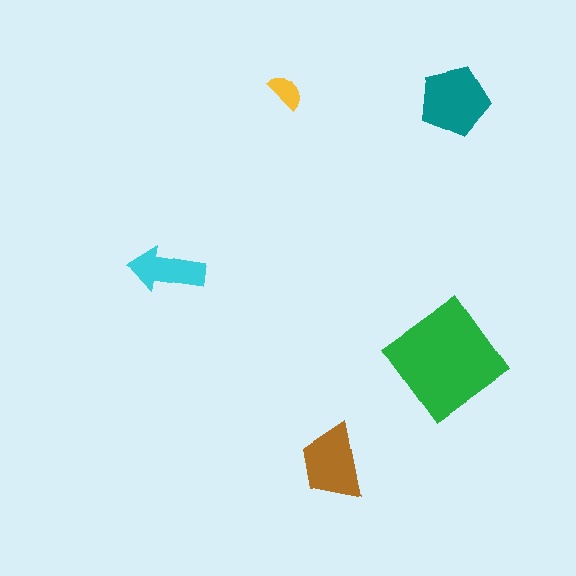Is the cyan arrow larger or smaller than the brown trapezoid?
Smaller.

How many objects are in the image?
There are 5 objects in the image.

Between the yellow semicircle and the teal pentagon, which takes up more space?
The teal pentagon.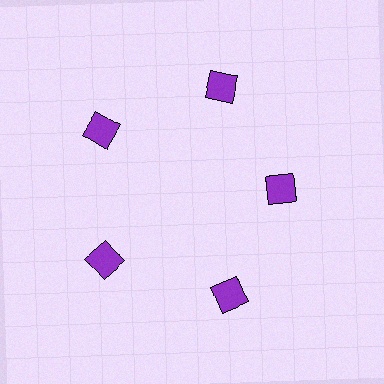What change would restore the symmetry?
The symmetry would be restored by moving it outward, back onto the ring so that all 5 squares sit at equal angles and equal distance from the center.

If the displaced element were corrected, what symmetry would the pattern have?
It would have 5-fold rotational symmetry — the pattern would map onto itself every 72 degrees.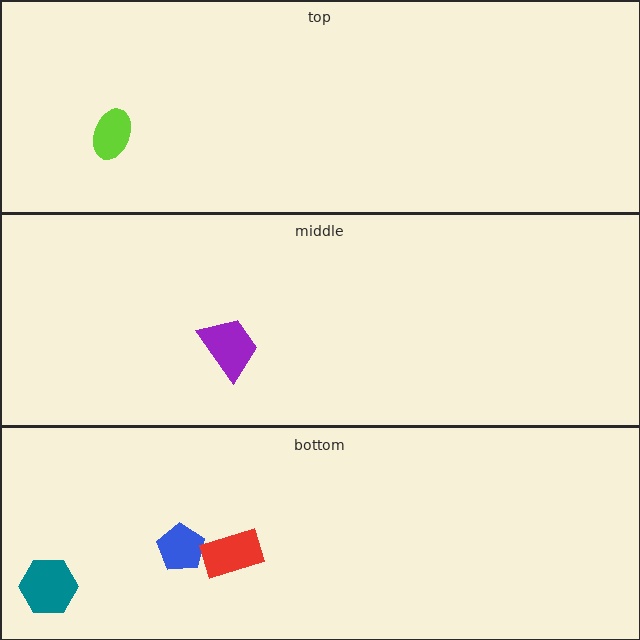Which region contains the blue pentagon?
The bottom region.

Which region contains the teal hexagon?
The bottom region.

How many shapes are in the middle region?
1.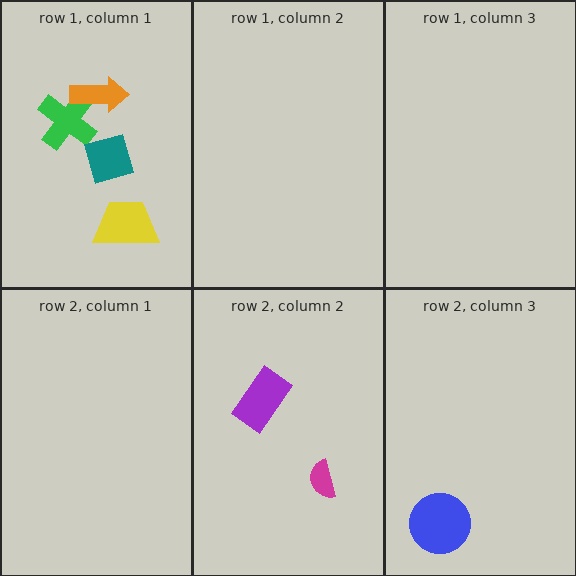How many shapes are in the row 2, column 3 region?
1.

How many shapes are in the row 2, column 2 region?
2.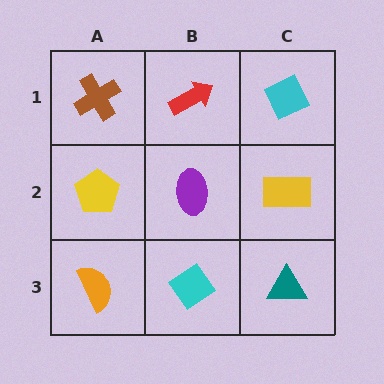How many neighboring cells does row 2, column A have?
3.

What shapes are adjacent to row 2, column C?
A cyan diamond (row 1, column C), a teal triangle (row 3, column C), a purple ellipse (row 2, column B).